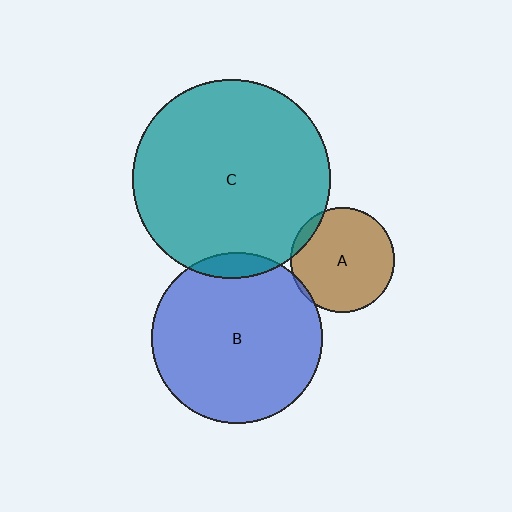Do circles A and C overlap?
Yes.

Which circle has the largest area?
Circle C (teal).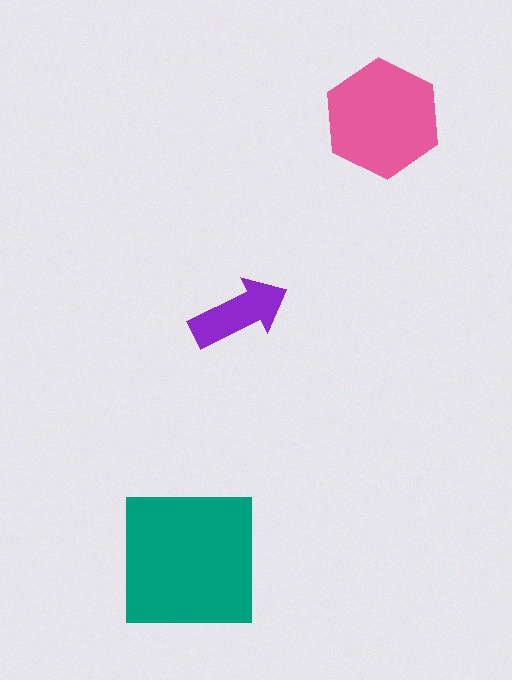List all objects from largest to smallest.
The teal square, the pink hexagon, the purple arrow.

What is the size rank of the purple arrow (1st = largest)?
3rd.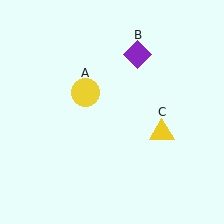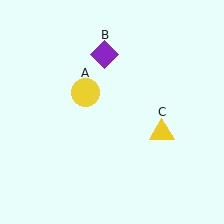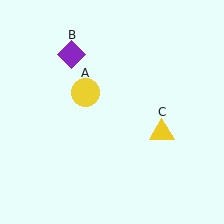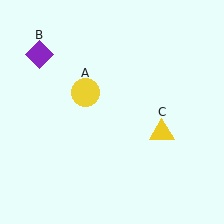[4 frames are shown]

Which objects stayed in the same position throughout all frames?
Yellow circle (object A) and yellow triangle (object C) remained stationary.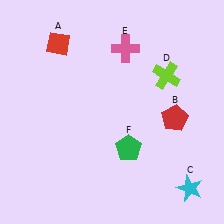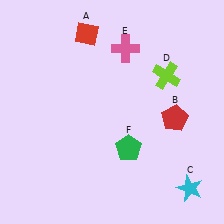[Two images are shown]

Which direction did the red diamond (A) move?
The red diamond (A) moved right.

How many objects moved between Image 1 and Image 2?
1 object moved between the two images.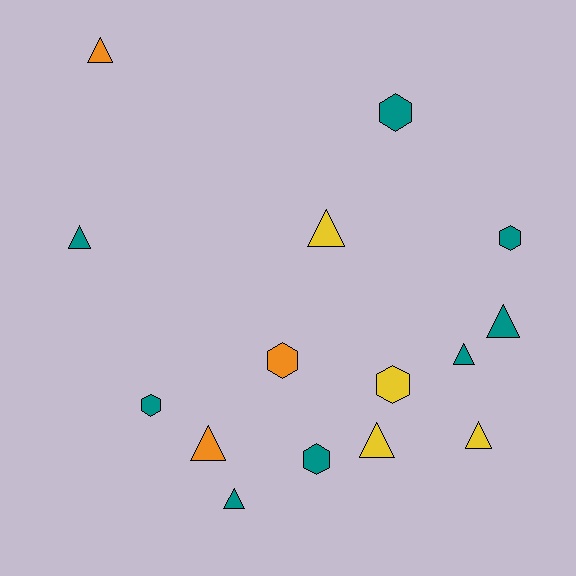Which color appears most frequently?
Teal, with 8 objects.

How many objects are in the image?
There are 15 objects.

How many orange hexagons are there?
There is 1 orange hexagon.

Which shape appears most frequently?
Triangle, with 9 objects.